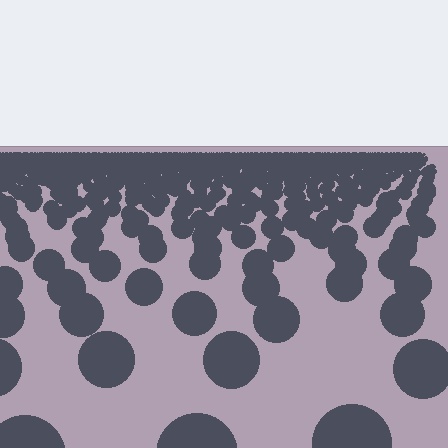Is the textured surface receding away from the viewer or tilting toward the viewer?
The surface is receding away from the viewer. Texture elements get smaller and denser toward the top.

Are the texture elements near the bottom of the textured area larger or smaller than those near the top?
Larger. Near the bottom, elements are closer to the viewer and appear at a bigger on-screen size.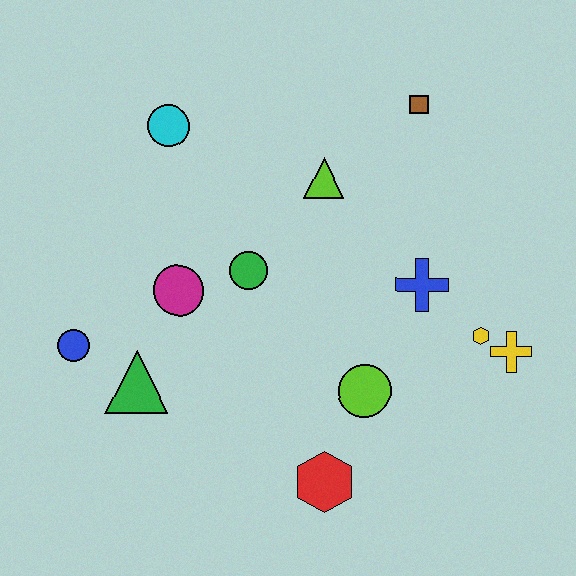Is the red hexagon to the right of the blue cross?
No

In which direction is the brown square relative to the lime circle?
The brown square is above the lime circle.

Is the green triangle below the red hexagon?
No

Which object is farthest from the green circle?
The yellow cross is farthest from the green circle.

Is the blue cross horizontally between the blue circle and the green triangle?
No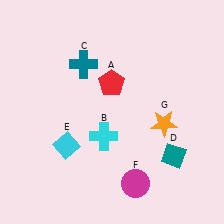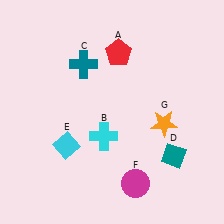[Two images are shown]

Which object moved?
The red pentagon (A) moved up.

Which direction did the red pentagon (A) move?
The red pentagon (A) moved up.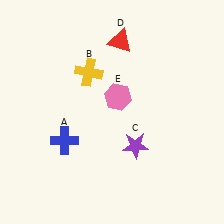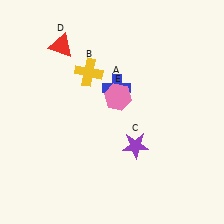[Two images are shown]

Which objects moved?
The objects that moved are: the blue cross (A), the red triangle (D).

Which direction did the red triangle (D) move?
The red triangle (D) moved left.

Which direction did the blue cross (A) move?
The blue cross (A) moved up.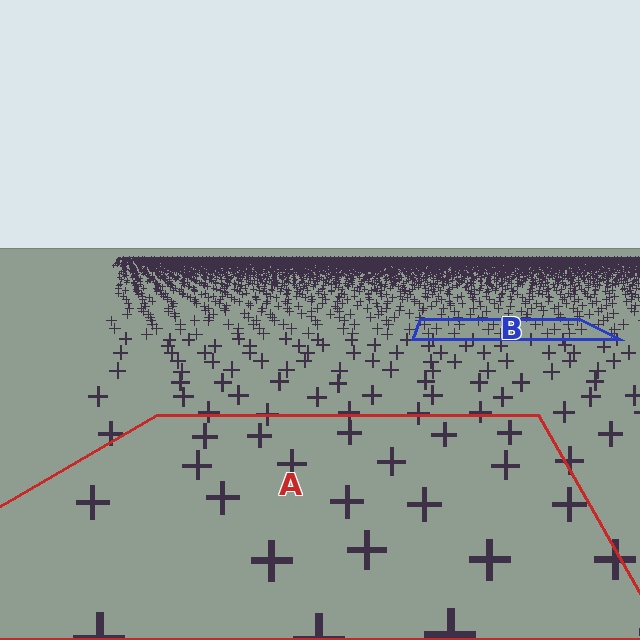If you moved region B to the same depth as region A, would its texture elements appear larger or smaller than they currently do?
They would appear larger. At a closer depth, the same texture elements are projected at a bigger on-screen size.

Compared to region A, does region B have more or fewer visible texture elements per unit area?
Region B has more texture elements per unit area — they are packed more densely because it is farther away.